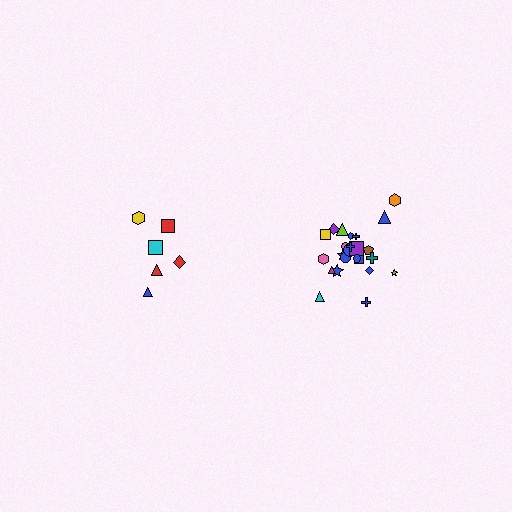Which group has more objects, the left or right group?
The right group.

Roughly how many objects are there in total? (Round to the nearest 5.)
Roughly 30 objects in total.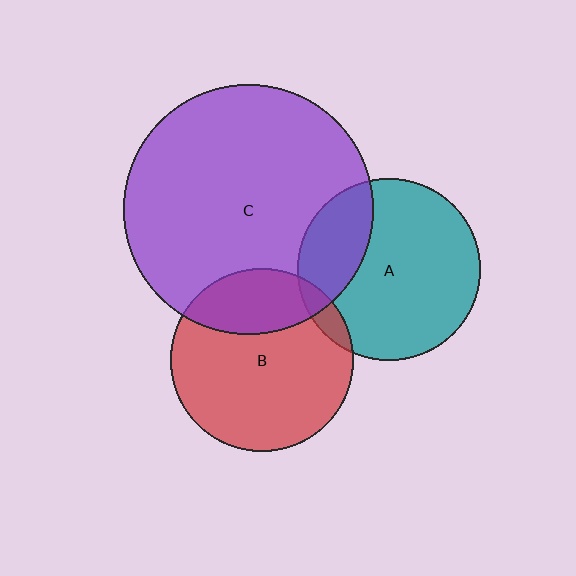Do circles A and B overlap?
Yes.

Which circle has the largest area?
Circle C (purple).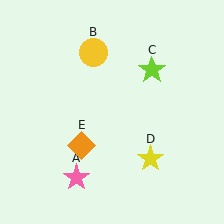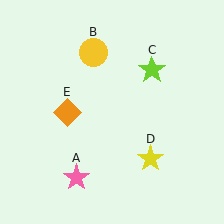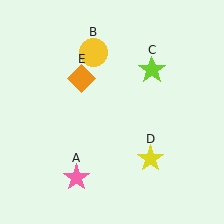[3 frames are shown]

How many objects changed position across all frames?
1 object changed position: orange diamond (object E).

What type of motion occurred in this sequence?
The orange diamond (object E) rotated clockwise around the center of the scene.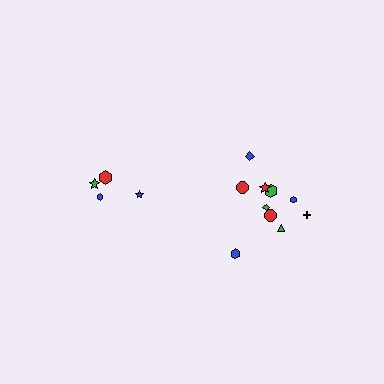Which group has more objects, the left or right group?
The right group.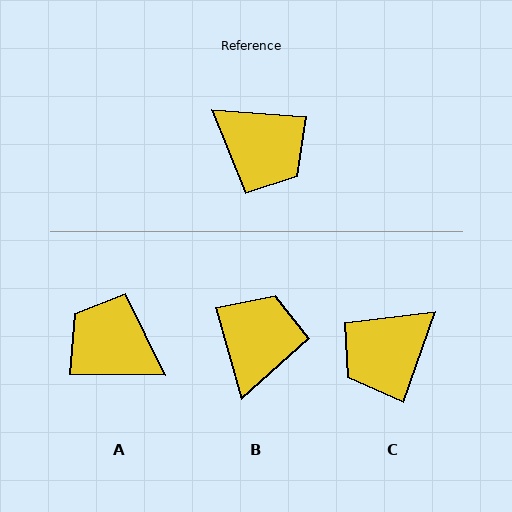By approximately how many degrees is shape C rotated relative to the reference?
Approximately 105 degrees clockwise.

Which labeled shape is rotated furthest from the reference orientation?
A, about 176 degrees away.